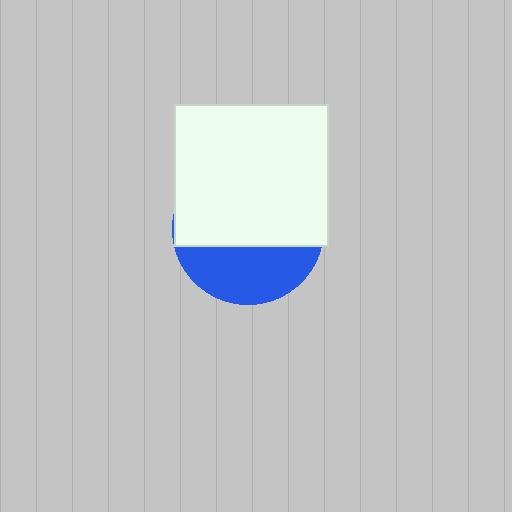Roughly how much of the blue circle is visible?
A small part of it is visible (roughly 35%).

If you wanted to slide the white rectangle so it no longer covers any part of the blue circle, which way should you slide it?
Slide it up — that is the most direct way to separate the two shapes.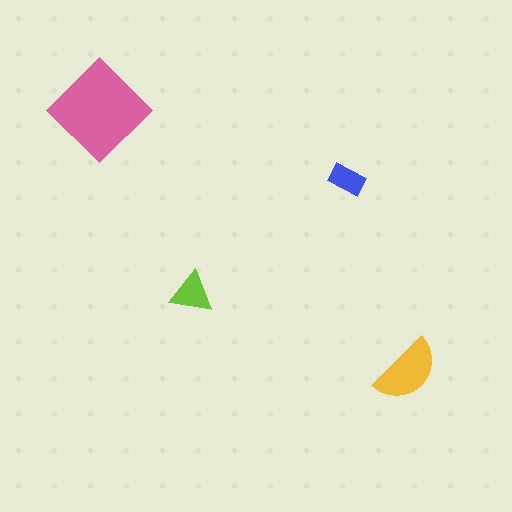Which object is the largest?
The pink diamond.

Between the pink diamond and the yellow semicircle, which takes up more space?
The pink diamond.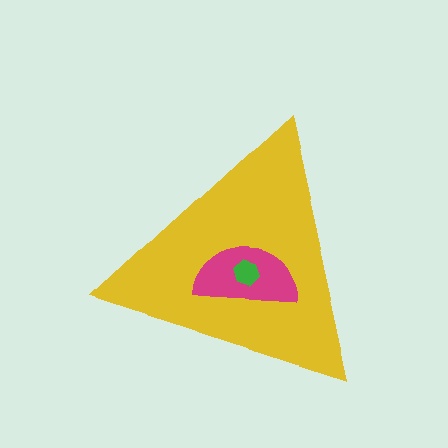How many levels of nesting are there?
3.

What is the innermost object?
The green hexagon.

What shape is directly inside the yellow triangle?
The magenta semicircle.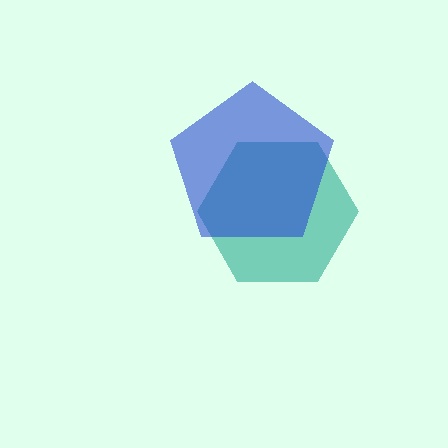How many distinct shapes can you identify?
There are 2 distinct shapes: a teal hexagon, a blue pentagon.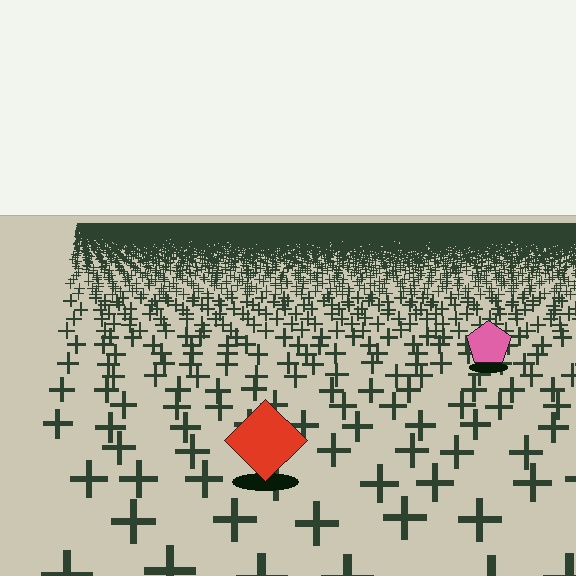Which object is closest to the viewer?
The red diamond is closest. The texture marks near it are larger and more spread out.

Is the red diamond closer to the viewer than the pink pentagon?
Yes. The red diamond is closer — you can tell from the texture gradient: the ground texture is coarser near it.